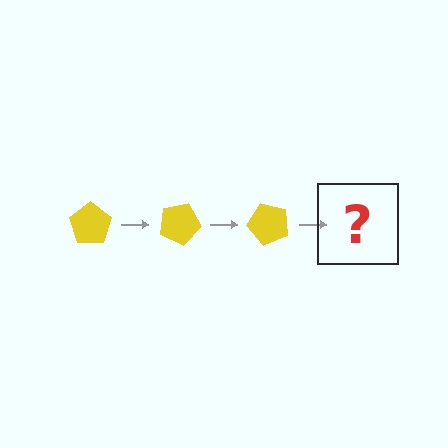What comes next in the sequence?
The next element should be a yellow pentagon rotated 75 degrees.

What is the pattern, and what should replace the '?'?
The pattern is that the pentagon rotates 25 degrees each step. The '?' should be a yellow pentagon rotated 75 degrees.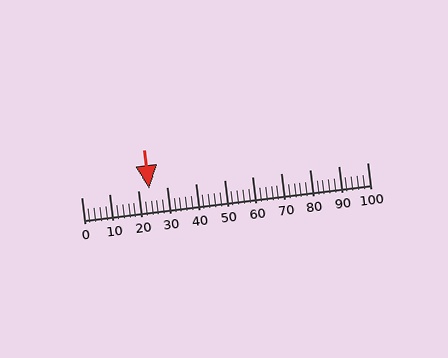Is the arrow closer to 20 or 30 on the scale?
The arrow is closer to 20.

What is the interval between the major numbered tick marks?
The major tick marks are spaced 10 units apart.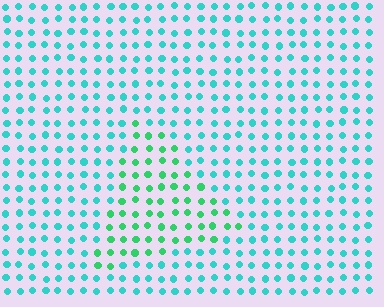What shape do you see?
I see a triangle.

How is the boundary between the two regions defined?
The boundary is defined purely by a slight shift in hue (about 34 degrees). Spacing, size, and orientation are identical on both sides.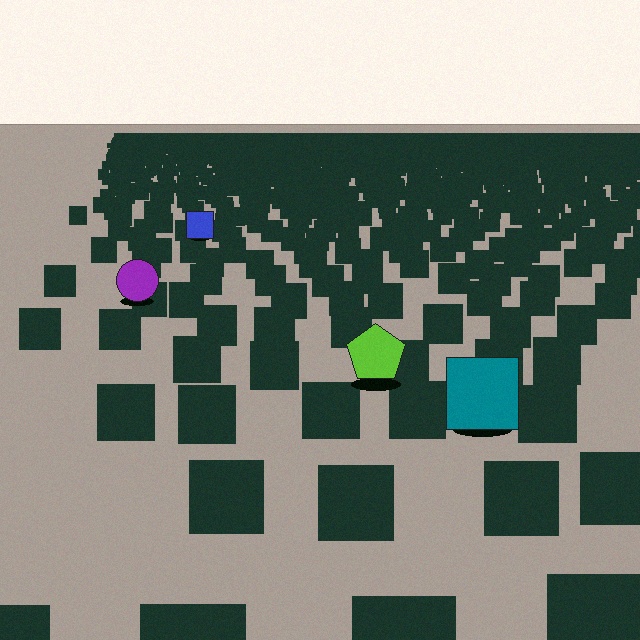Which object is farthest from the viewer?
The blue square is farthest from the viewer. It appears smaller and the ground texture around it is denser.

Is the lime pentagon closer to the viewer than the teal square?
No. The teal square is closer — you can tell from the texture gradient: the ground texture is coarser near it.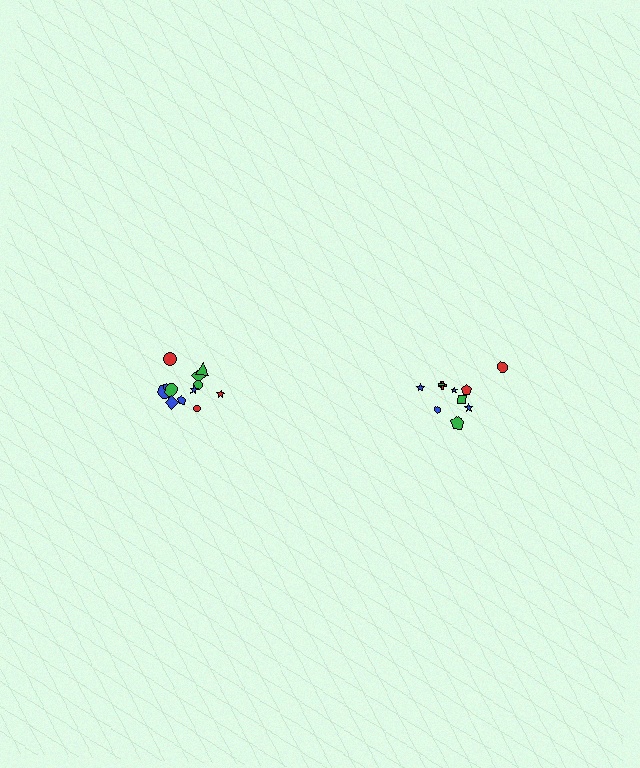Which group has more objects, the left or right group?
The left group.